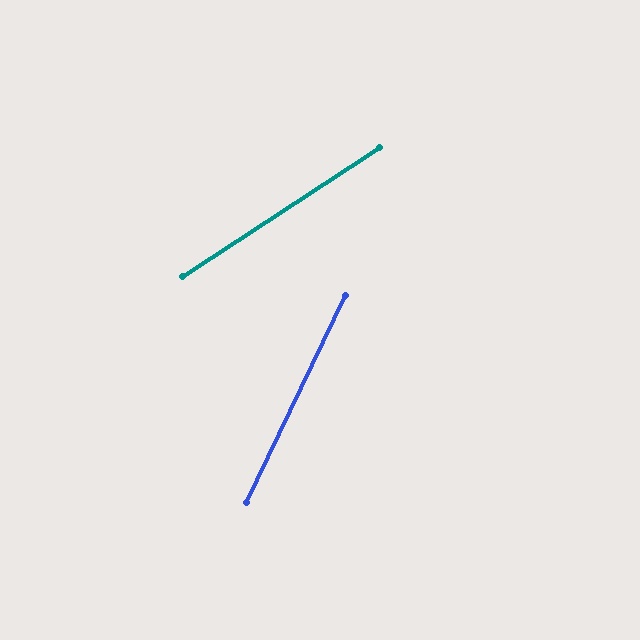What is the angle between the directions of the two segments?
Approximately 31 degrees.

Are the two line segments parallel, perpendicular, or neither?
Neither parallel nor perpendicular — they differ by about 31°.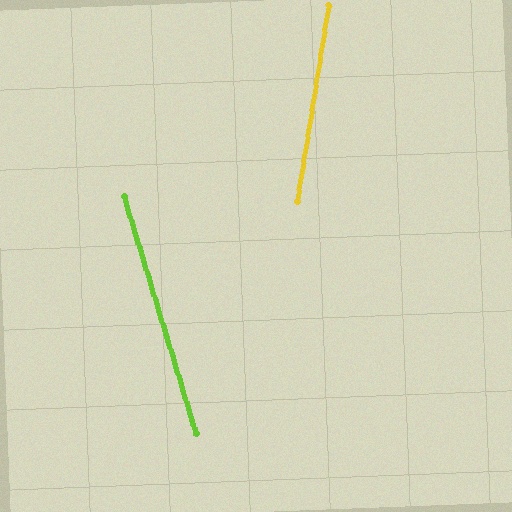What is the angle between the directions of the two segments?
Approximately 26 degrees.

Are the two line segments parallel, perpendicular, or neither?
Neither parallel nor perpendicular — they differ by about 26°.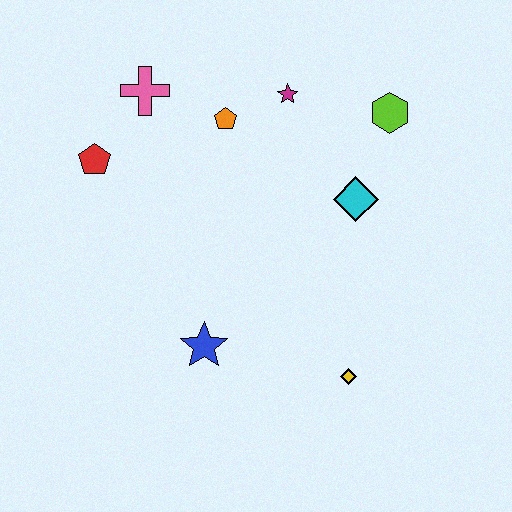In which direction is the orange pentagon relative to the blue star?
The orange pentagon is above the blue star.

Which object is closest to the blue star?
The yellow diamond is closest to the blue star.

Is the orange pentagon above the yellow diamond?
Yes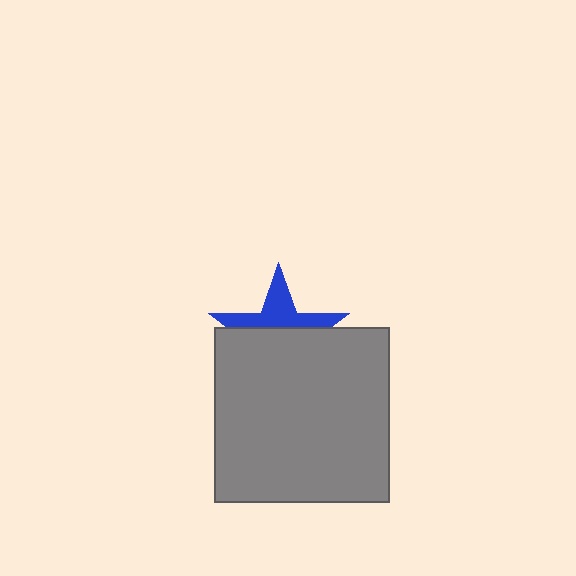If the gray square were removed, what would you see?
You would see the complete blue star.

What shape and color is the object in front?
The object in front is a gray square.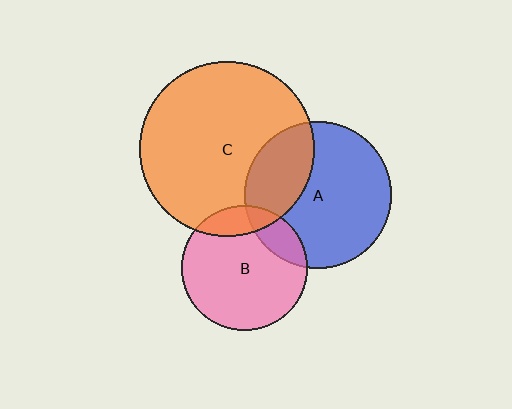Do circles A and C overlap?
Yes.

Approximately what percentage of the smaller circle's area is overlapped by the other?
Approximately 30%.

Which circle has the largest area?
Circle C (orange).